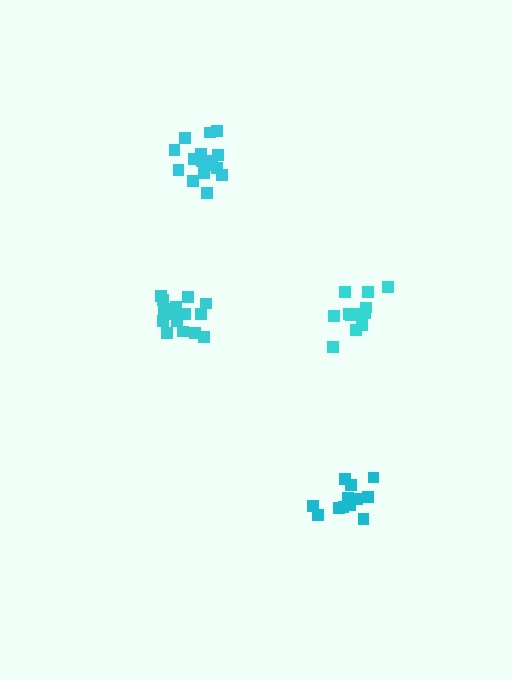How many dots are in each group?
Group 1: 16 dots, Group 2: 12 dots, Group 3: 18 dots, Group 4: 14 dots (60 total).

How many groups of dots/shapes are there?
There are 4 groups.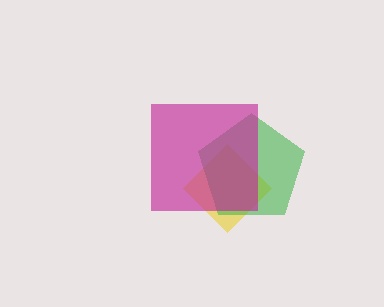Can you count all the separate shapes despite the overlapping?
Yes, there are 3 separate shapes.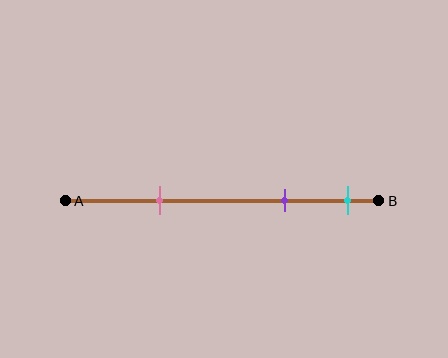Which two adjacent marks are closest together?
The purple and cyan marks are the closest adjacent pair.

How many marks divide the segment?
There are 3 marks dividing the segment.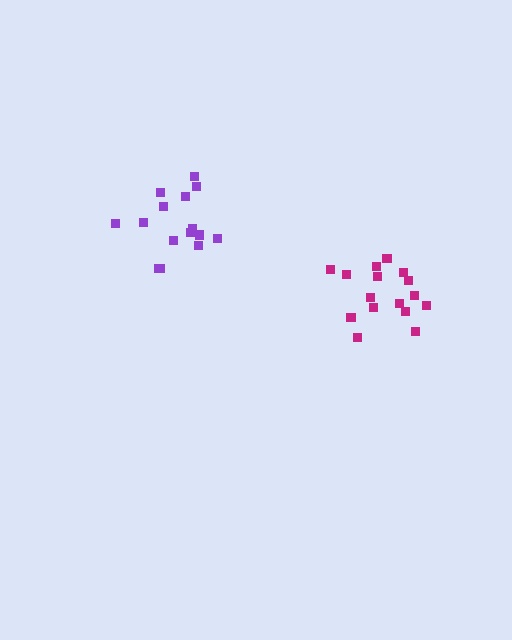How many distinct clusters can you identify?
There are 2 distinct clusters.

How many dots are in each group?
Group 1: 15 dots, Group 2: 17 dots (32 total).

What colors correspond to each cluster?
The clusters are colored: purple, magenta.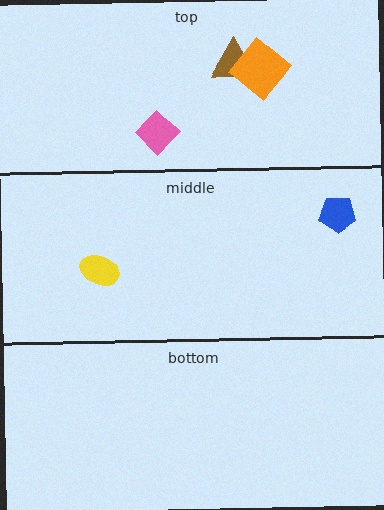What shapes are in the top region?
The pink diamond, the brown triangle, the orange diamond.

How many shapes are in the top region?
3.